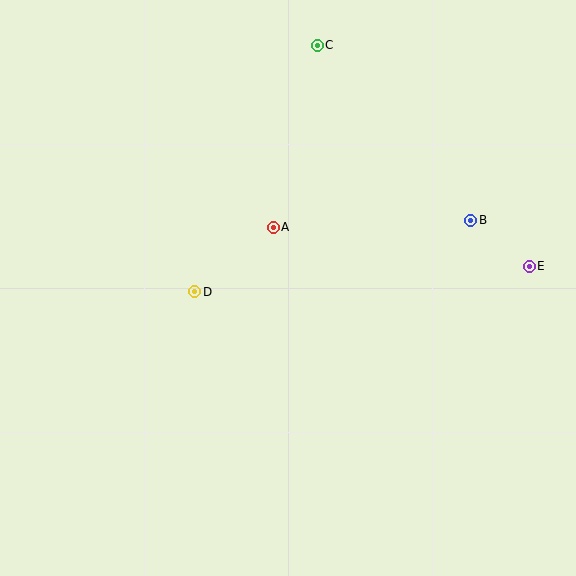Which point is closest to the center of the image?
Point A at (273, 227) is closest to the center.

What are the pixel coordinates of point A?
Point A is at (273, 227).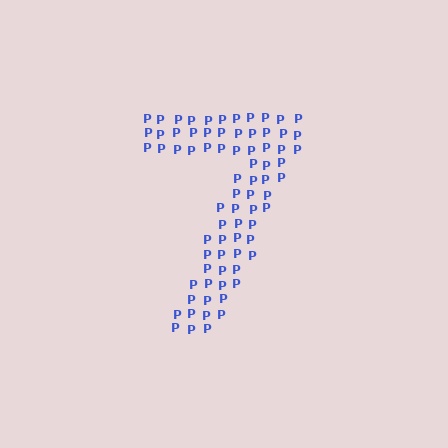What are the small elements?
The small elements are letter P's.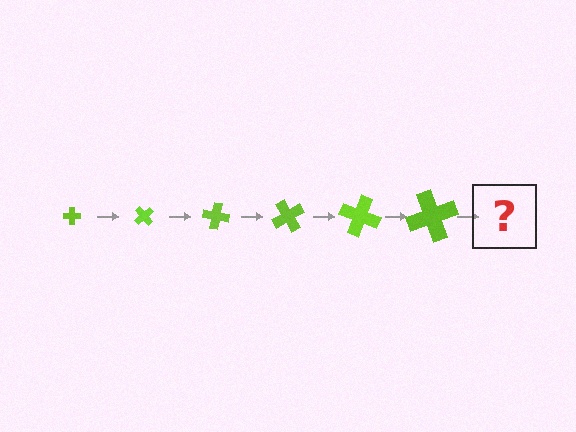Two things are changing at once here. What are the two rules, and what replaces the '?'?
The two rules are that the cross grows larger each step and it rotates 50 degrees each step. The '?' should be a cross, larger than the previous one and rotated 300 degrees from the start.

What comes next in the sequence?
The next element should be a cross, larger than the previous one and rotated 300 degrees from the start.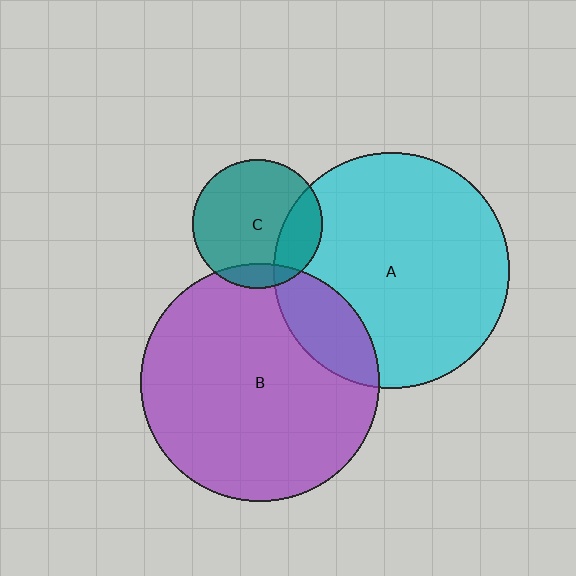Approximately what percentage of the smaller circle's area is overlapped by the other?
Approximately 25%.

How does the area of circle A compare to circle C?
Approximately 3.3 times.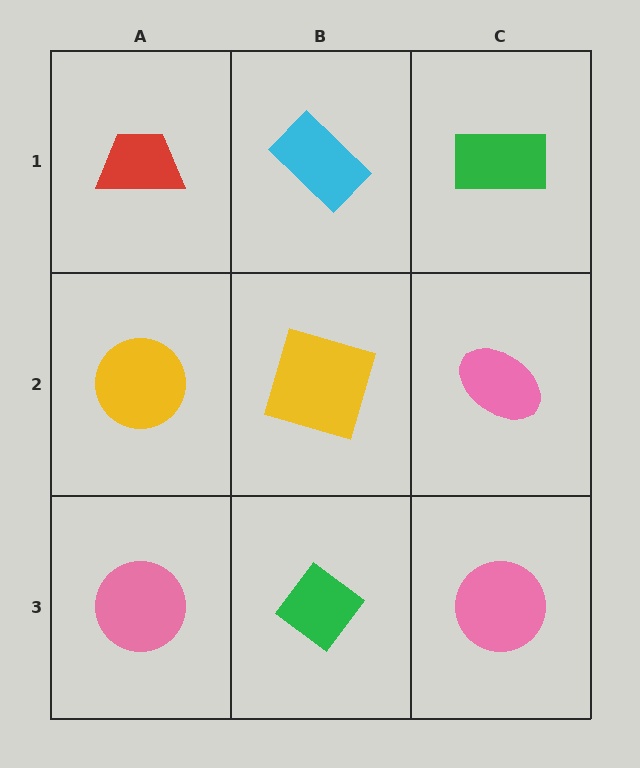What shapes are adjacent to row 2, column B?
A cyan rectangle (row 1, column B), a green diamond (row 3, column B), a yellow circle (row 2, column A), a pink ellipse (row 2, column C).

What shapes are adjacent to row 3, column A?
A yellow circle (row 2, column A), a green diamond (row 3, column B).